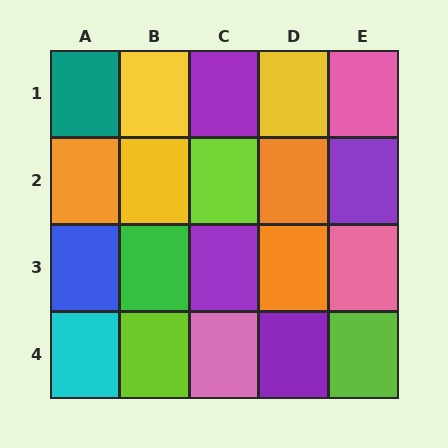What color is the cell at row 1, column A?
Teal.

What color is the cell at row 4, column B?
Lime.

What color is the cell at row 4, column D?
Purple.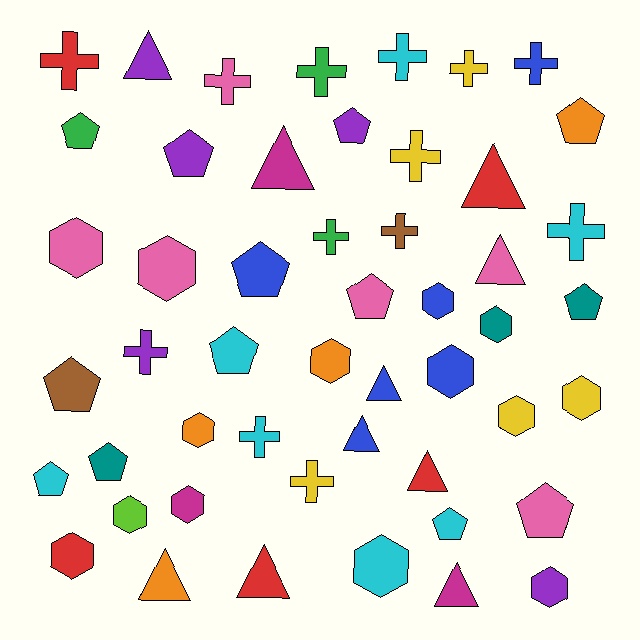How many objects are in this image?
There are 50 objects.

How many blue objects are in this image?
There are 6 blue objects.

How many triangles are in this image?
There are 10 triangles.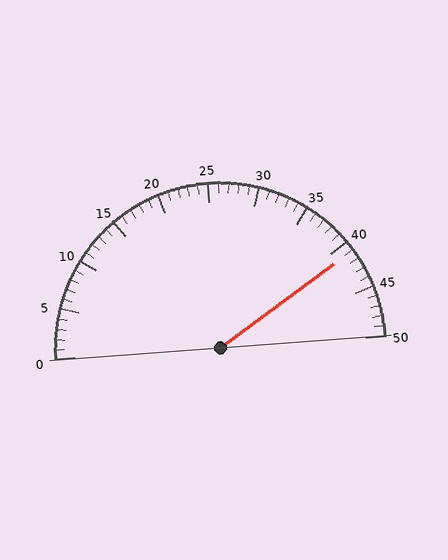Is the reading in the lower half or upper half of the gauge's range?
The reading is in the upper half of the range (0 to 50).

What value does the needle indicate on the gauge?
The needle indicates approximately 41.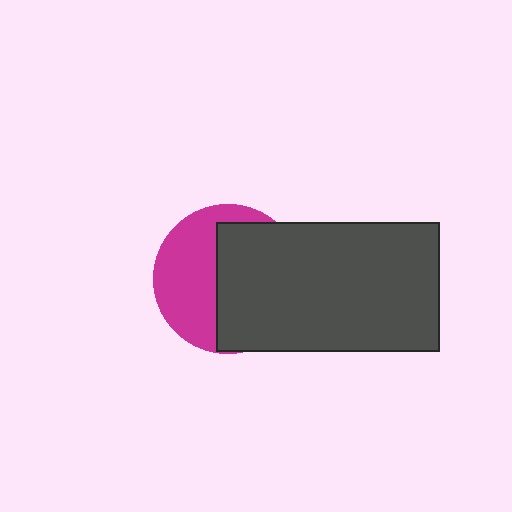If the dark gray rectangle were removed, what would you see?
You would see the complete magenta circle.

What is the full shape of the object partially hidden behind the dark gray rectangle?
The partially hidden object is a magenta circle.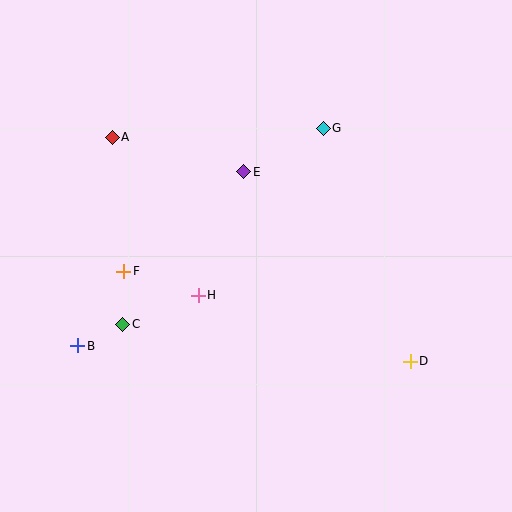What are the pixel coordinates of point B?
Point B is at (78, 346).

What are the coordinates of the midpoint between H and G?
The midpoint between H and G is at (261, 212).